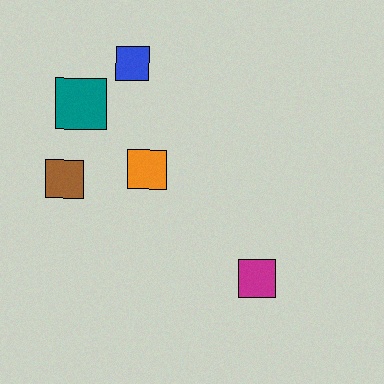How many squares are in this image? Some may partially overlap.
There are 5 squares.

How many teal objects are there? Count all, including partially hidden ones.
There is 1 teal object.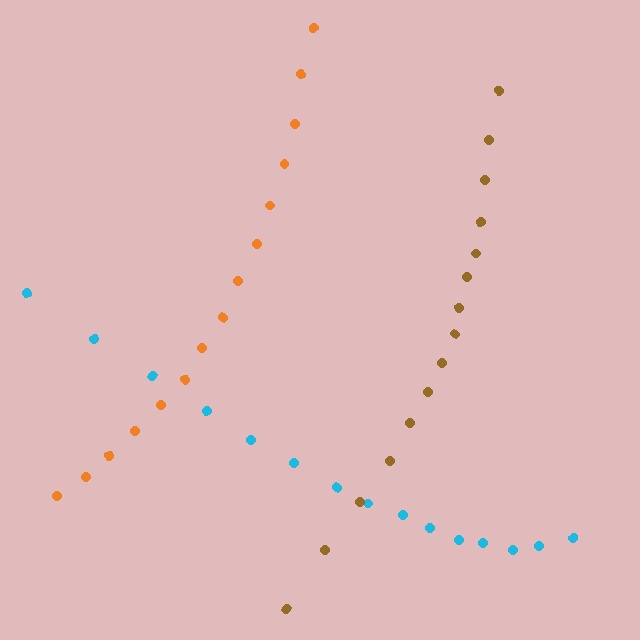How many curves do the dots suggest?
There are 3 distinct paths.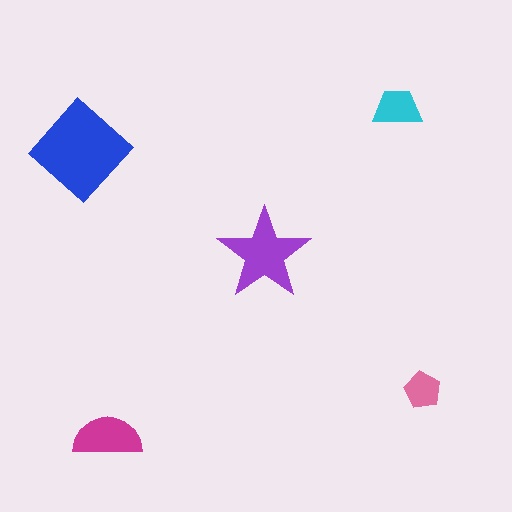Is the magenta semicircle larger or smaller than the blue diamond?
Smaller.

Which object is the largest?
The blue diamond.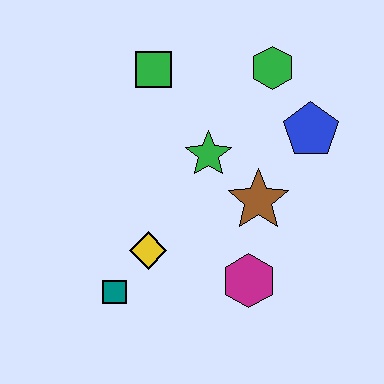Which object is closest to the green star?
The brown star is closest to the green star.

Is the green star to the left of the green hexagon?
Yes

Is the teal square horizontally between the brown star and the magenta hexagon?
No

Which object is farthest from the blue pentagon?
The teal square is farthest from the blue pentagon.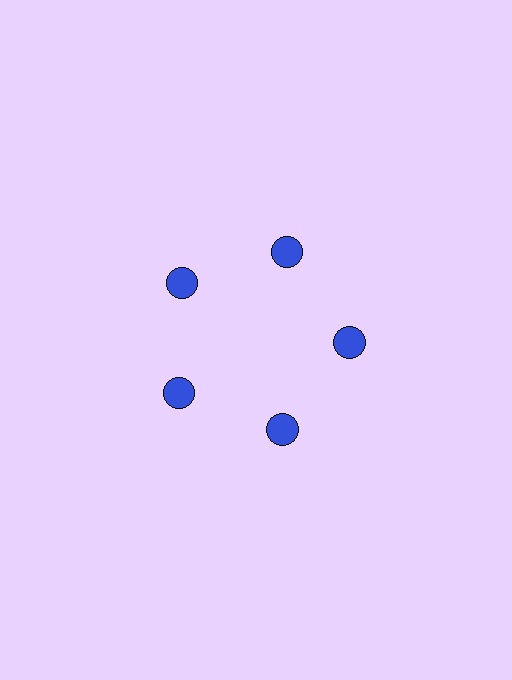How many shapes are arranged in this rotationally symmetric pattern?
There are 5 shapes, arranged in 5 groups of 1.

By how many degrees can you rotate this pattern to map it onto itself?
The pattern maps onto itself every 72 degrees of rotation.